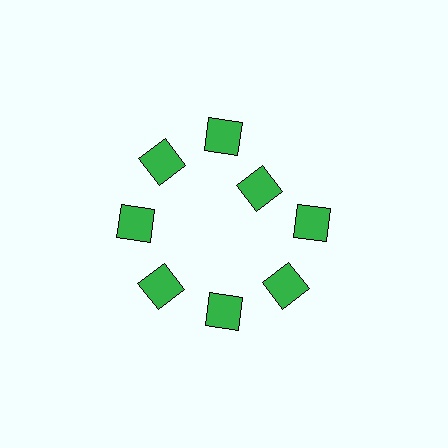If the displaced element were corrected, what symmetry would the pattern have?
It would have 8-fold rotational symmetry — the pattern would map onto itself every 45 degrees.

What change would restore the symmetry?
The symmetry would be restored by moving it outward, back onto the ring so that all 8 diamonds sit at equal angles and equal distance from the center.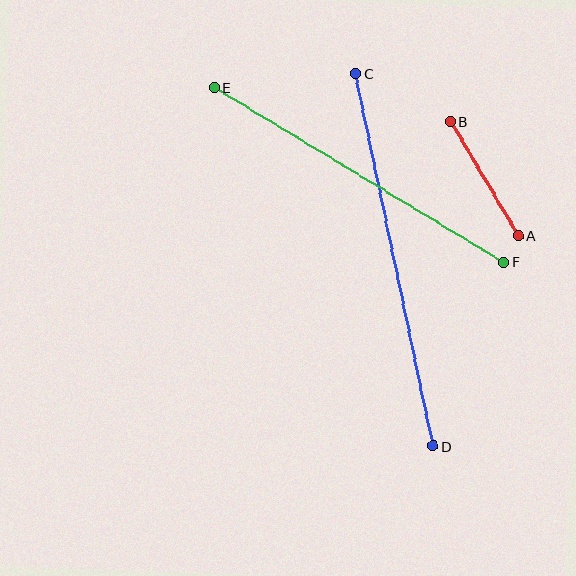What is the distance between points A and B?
The distance is approximately 133 pixels.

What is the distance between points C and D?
The distance is approximately 380 pixels.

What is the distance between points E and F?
The distance is approximately 338 pixels.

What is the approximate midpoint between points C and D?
The midpoint is at approximately (394, 260) pixels.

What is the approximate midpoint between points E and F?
The midpoint is at approximately (359, 175) pixels.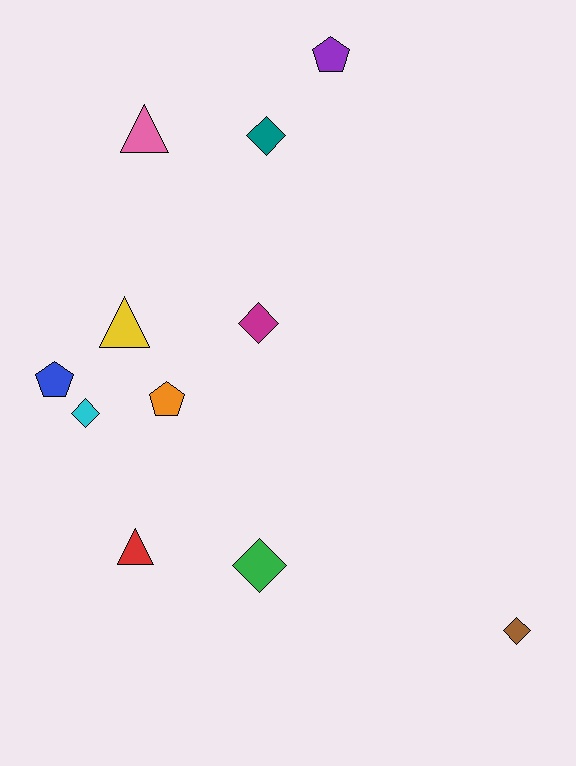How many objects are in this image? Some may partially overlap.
There are 11 objects.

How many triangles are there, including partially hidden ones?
There are 3 triangles.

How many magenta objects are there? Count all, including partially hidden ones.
There is 1 magenta object.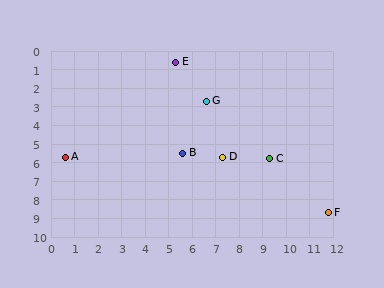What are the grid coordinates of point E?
Point E is at approximately (5.3, 0.6).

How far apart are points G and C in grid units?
Points G and C are about 4.1 grid units apart.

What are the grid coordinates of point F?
Point F is at approximately (11.8, 8.7).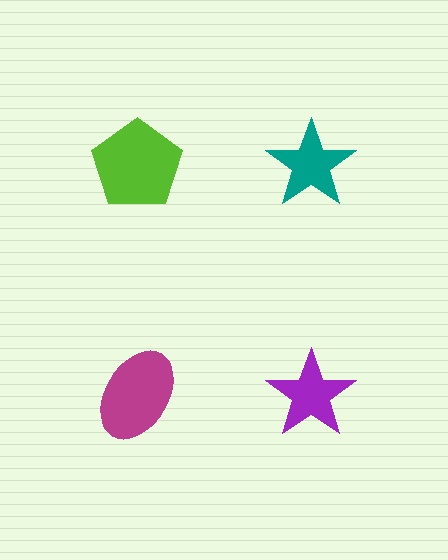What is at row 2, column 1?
A magenta ellipse.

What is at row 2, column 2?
A purple star.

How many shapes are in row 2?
2 shapes.